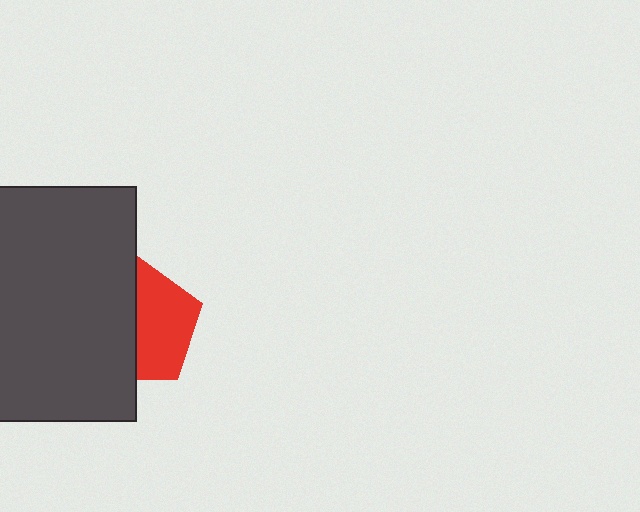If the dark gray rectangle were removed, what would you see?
You would see the complete red pentagon.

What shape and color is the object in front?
The object in front is a dark gray rectangle.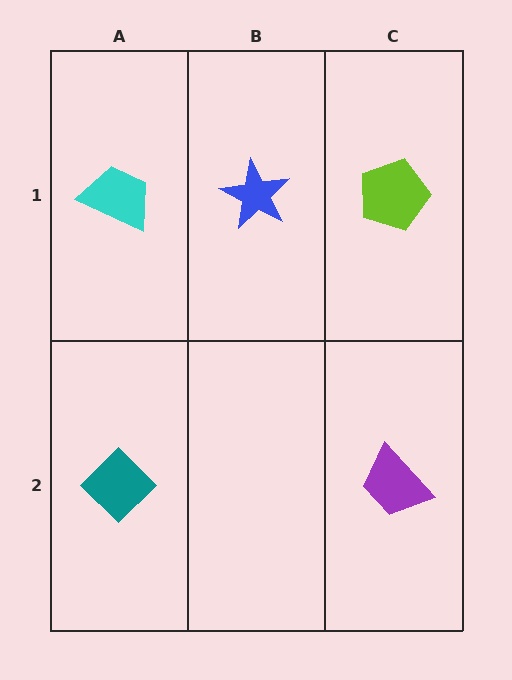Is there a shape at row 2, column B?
No, that cell is empty.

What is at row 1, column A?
A cyan trapezoid.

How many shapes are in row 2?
2 shapes.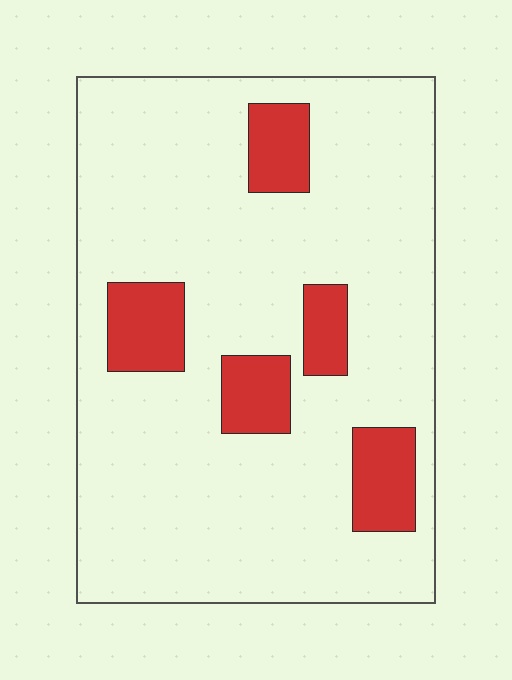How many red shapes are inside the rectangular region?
5.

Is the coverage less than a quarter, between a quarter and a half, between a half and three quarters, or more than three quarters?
Less than a quarter.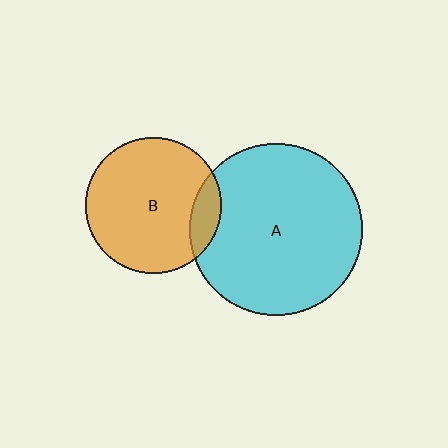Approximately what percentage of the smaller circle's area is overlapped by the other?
Approximately 10%.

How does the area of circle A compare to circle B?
Approximately 1.6 times.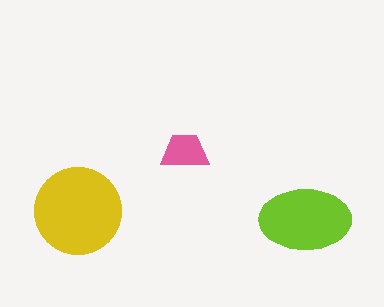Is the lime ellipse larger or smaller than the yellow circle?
Smaller.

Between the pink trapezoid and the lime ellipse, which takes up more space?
The lime ellipse.